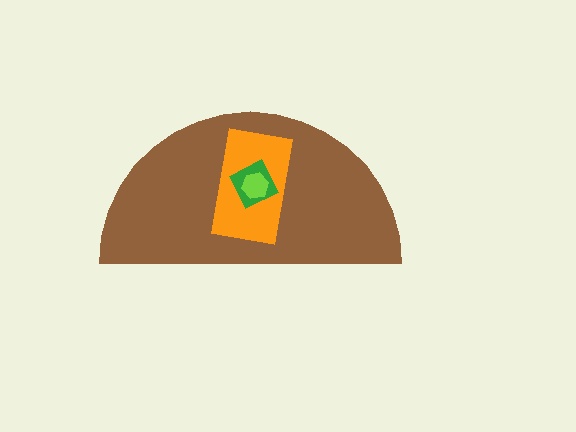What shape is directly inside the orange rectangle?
The green square.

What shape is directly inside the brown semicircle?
The orange rectangle.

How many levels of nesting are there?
4.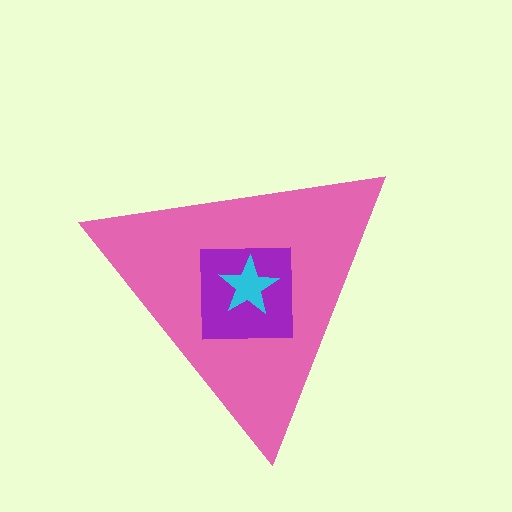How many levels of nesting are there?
3.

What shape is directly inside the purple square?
The cyan star.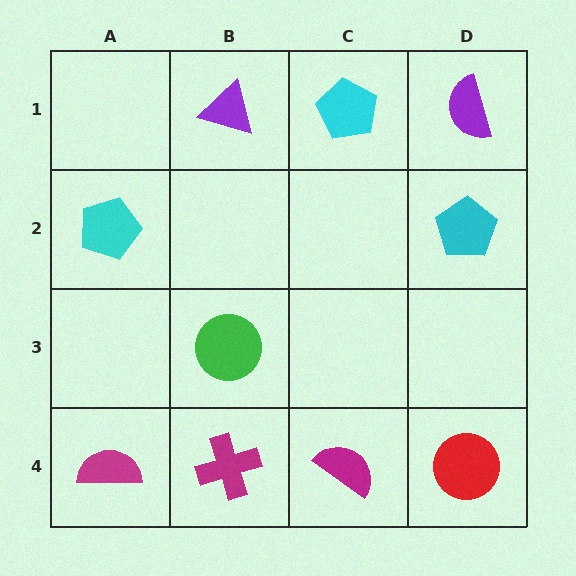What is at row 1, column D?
A purple semicircle.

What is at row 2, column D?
A cyan pentagon.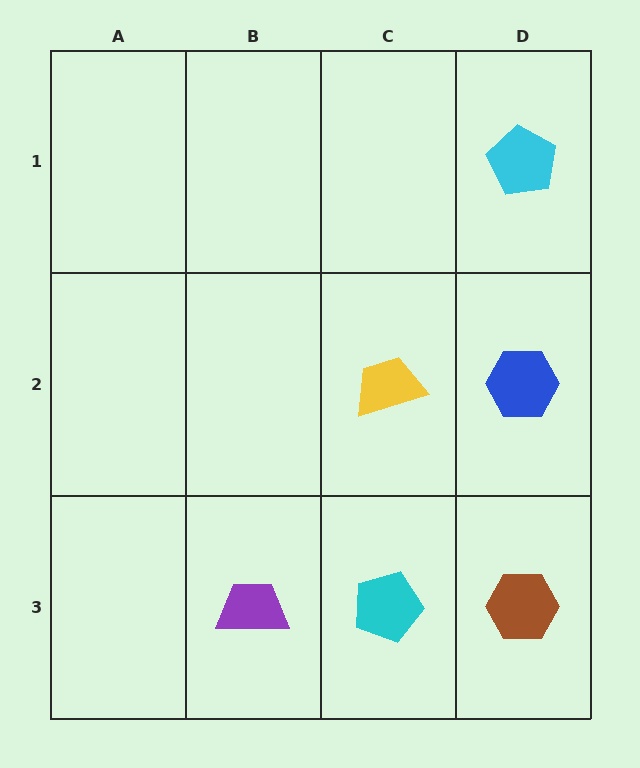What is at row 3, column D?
A brown hexagon.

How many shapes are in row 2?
2 shapes.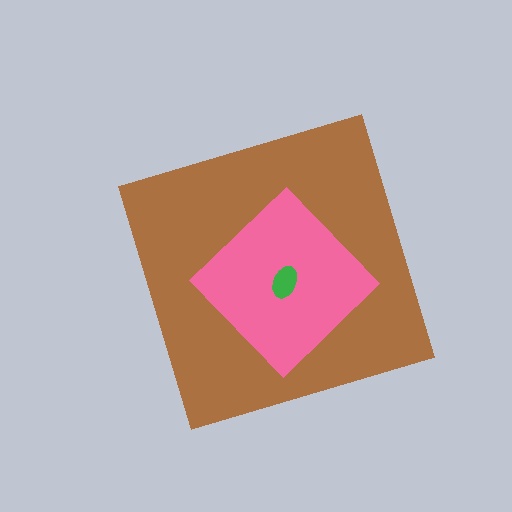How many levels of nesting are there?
3.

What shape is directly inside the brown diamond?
The pink diamond.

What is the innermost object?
The green ellipse.